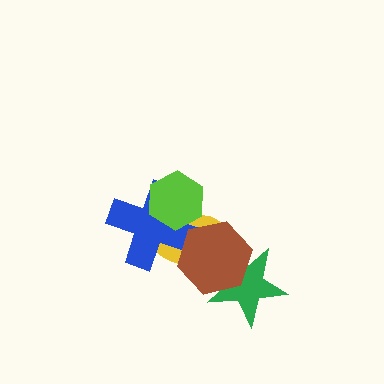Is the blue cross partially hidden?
Yes, it is partially covered by another shape.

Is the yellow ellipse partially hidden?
Yes, it is partially covered by another shape.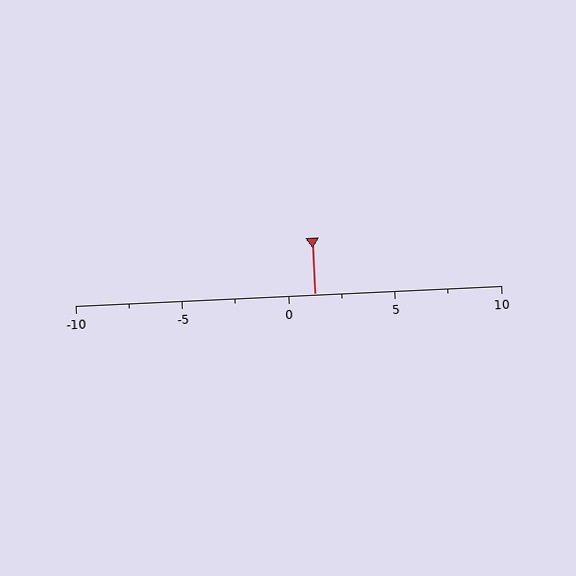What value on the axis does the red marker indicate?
The marker indicates approximately 1.2.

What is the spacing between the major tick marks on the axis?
The major ticks are spaced 5 apart.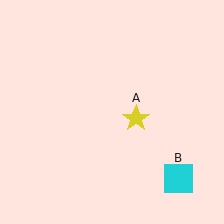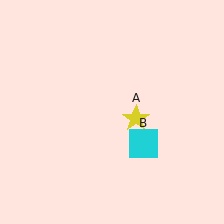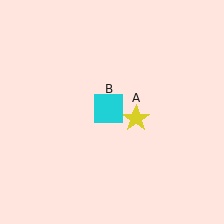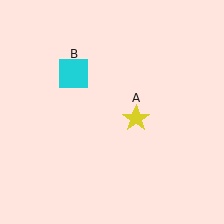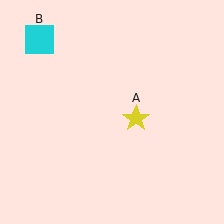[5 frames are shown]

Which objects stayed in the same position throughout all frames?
Yellow star (object A) remained stationary.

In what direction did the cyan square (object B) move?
The cyan square (object B) moved up and to the left.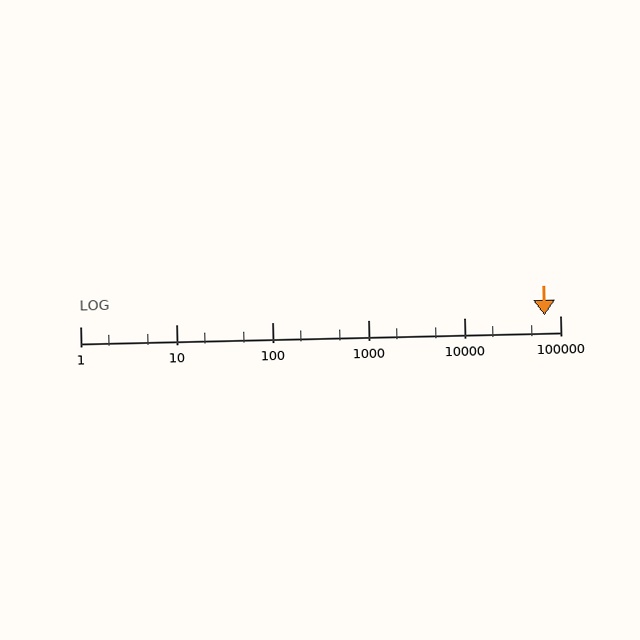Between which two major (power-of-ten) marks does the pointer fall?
The pointer is between 10000 and 100000.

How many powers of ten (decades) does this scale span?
The scale spans 5 decades, from 1 to 100000.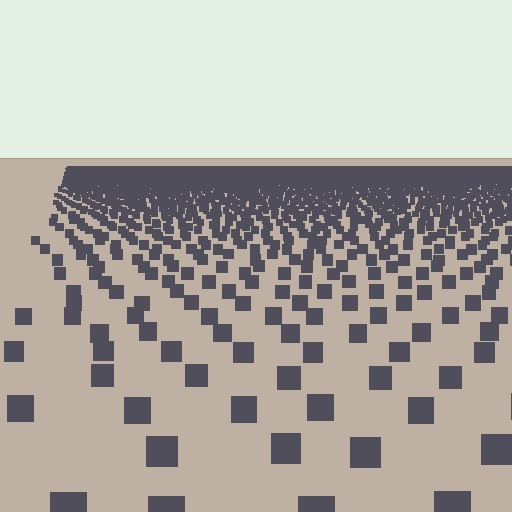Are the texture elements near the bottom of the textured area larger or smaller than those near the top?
Larger. Near the bottom, elements are closer to the viewer and appear at a bigger on-screen size.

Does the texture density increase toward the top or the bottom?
Density increases toward the top.